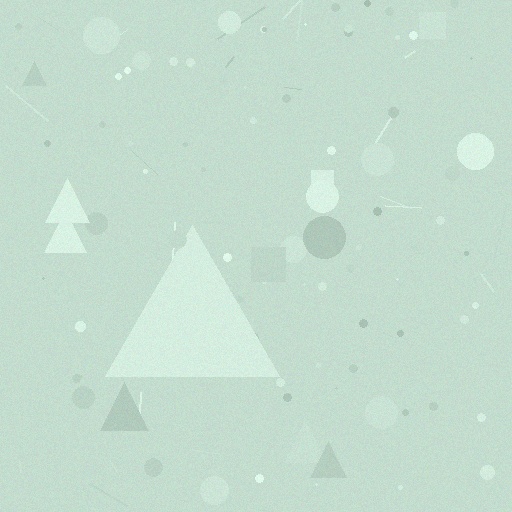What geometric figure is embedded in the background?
A triangle is embedded in the background.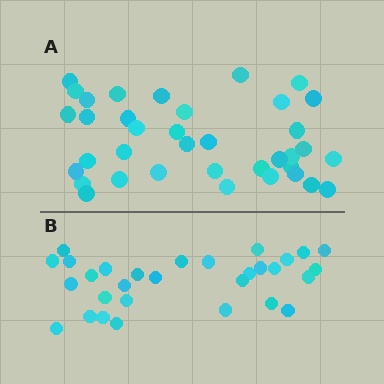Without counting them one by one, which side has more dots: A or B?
Region A (the top region) has more dots.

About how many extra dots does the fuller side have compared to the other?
Region A has roughly 8 or so more dots than region B.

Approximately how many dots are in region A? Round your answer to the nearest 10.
About 40 dots. (The exact count is 37, which rounds to 40.)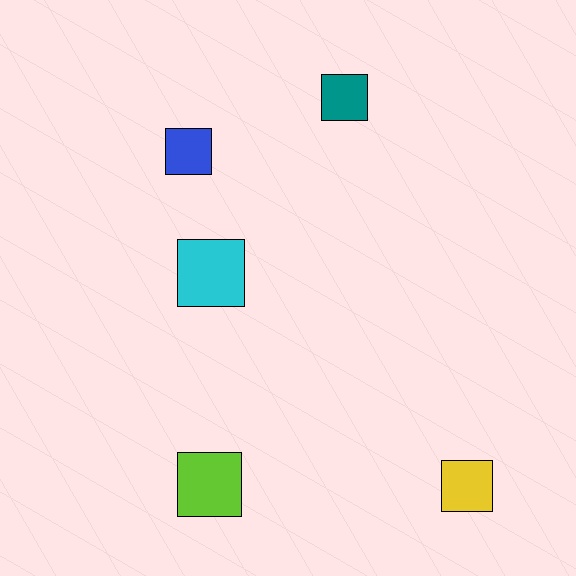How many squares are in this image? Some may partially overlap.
There are 5 squares.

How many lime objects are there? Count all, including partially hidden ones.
There is 1 lime object.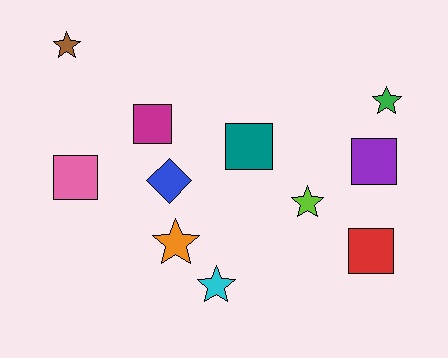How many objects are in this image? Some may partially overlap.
There are 11 objects.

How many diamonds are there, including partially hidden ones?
There is 1 diamond.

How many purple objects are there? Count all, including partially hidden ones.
There is 1 purple object.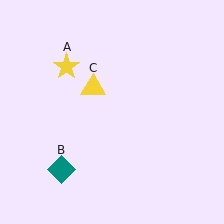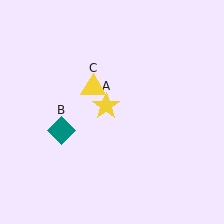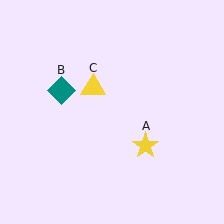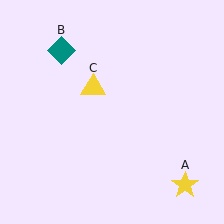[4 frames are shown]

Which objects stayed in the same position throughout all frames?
Yellow triangle (object C) remained stationary.